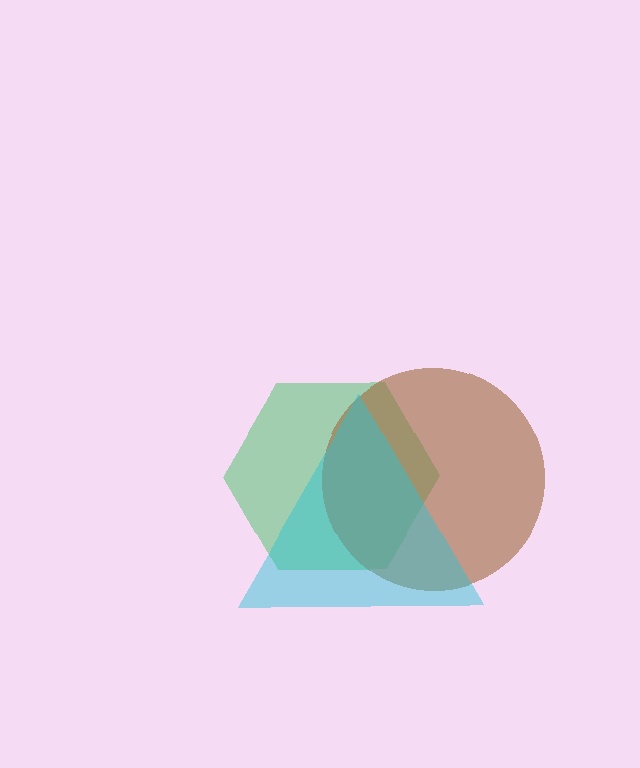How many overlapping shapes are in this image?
There are 3 overlapping shapes in the image.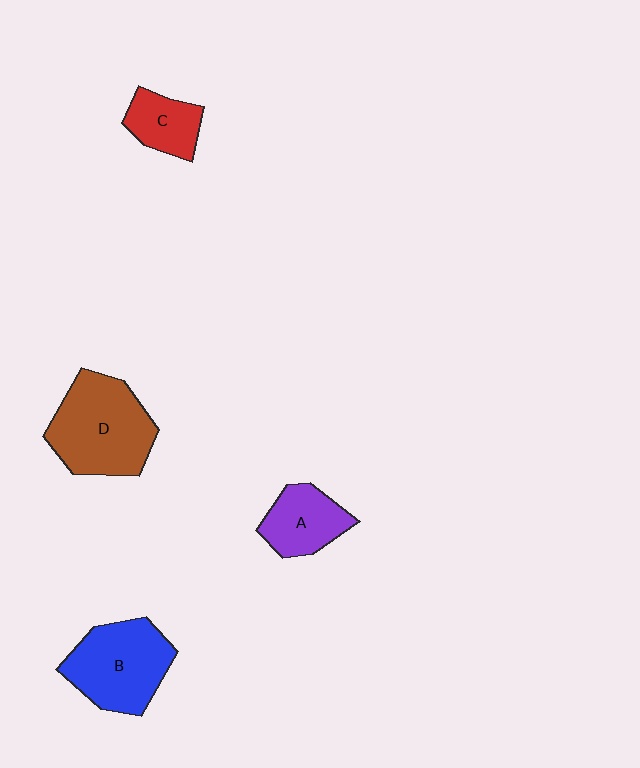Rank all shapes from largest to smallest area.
From largest to smallest: D (brown), B (blue), A (purple), C (red).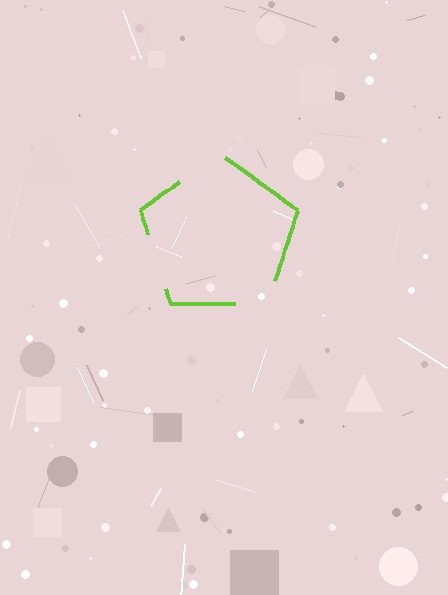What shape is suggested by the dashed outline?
The dashed outline suggests a pentagon.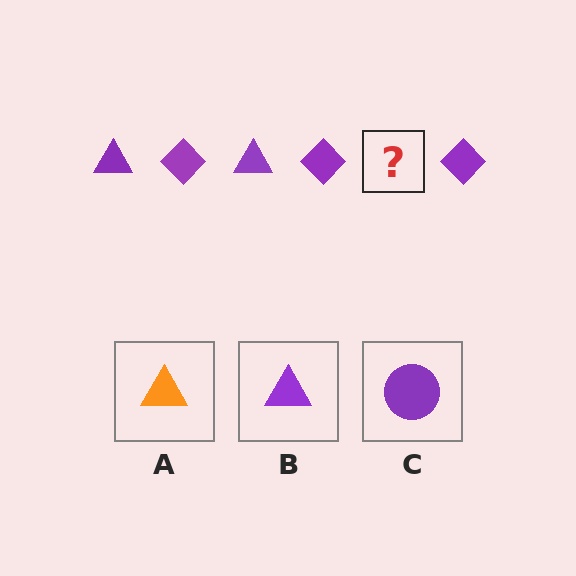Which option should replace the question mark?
Option B.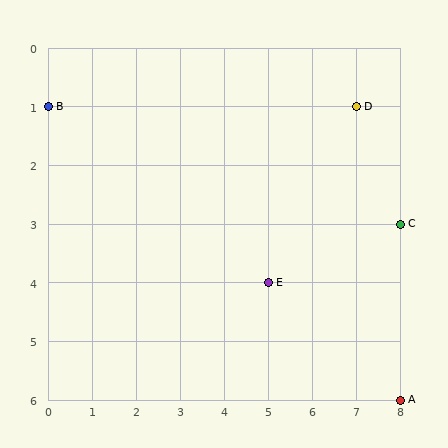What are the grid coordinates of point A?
Point A is at grid coordinates (8, 6).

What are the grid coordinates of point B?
Point B is at grid coordinates (0, 1).